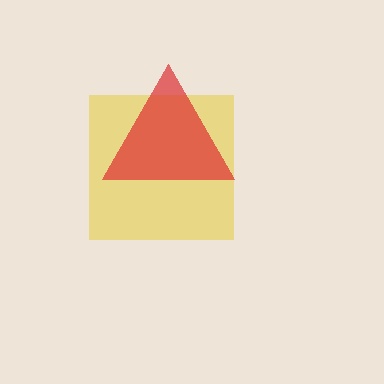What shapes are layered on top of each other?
The layered shapes are: a yellow square, a red triangle.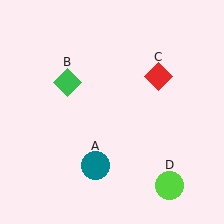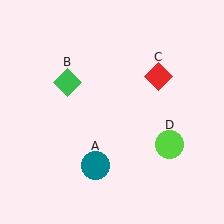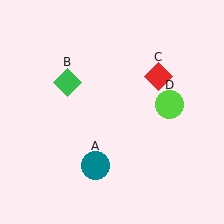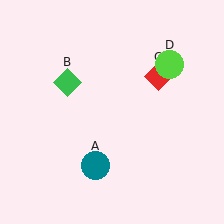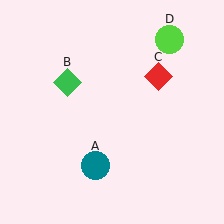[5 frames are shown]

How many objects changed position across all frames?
1 object changed position: lime circle (object D).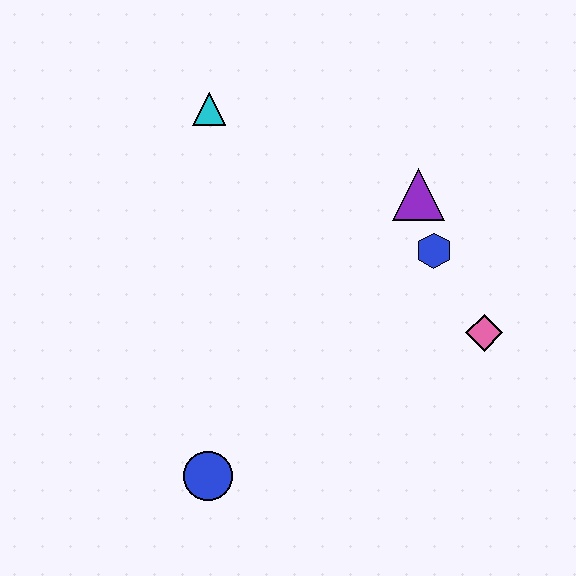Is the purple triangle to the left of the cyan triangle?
No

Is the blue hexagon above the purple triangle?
No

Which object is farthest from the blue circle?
The cyan triangle is farthest from the blue circle.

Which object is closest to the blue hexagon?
The purple triangle is closest to the blue hexagon.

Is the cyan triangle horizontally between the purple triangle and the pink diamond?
No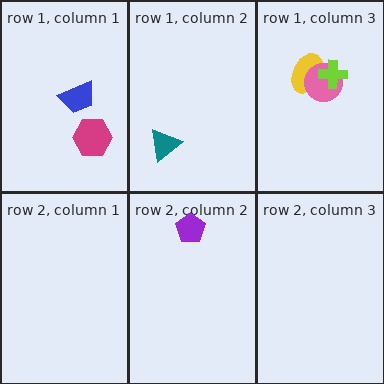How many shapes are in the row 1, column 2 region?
1.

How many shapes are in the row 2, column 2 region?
1.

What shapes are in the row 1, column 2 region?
The teal triangle.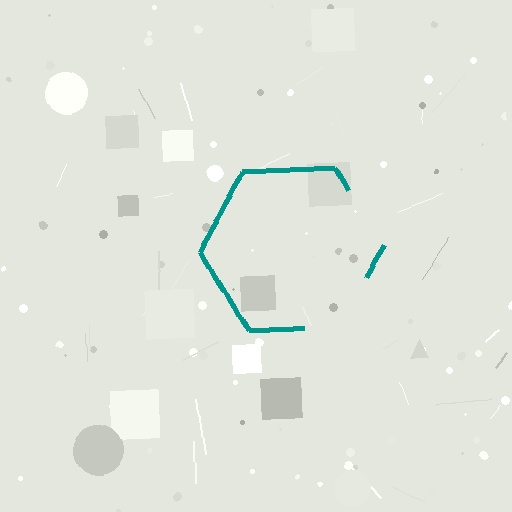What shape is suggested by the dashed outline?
The dashed outline suggests a hexagon.